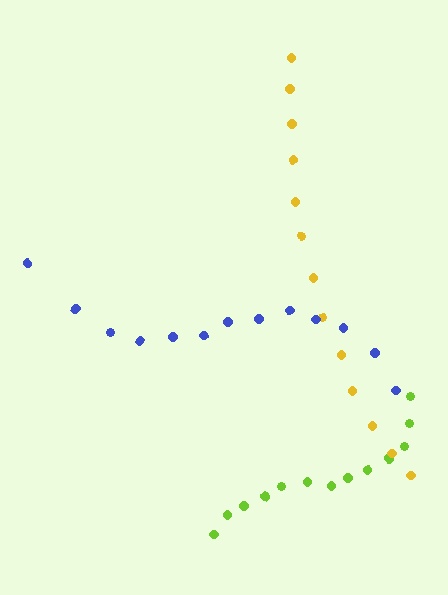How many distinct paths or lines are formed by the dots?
There are 3 distinct paths.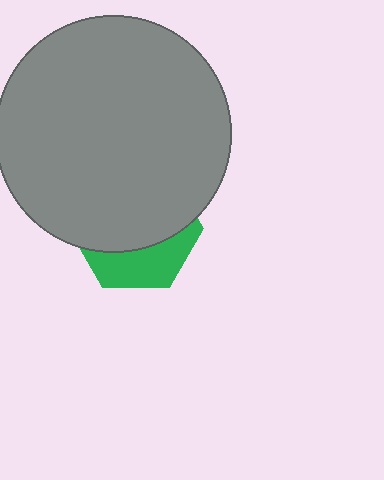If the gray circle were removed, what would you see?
You would see the complete green hexagon.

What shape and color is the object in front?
The object in front is a gray circle.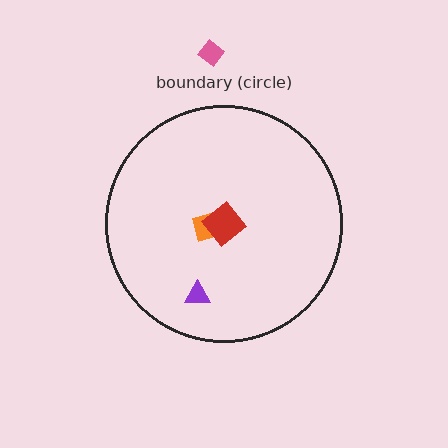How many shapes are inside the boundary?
3 inside, 1 outside.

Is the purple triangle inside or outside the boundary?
Inside.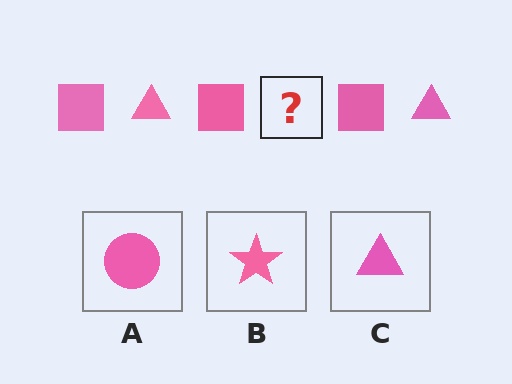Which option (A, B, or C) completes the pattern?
C.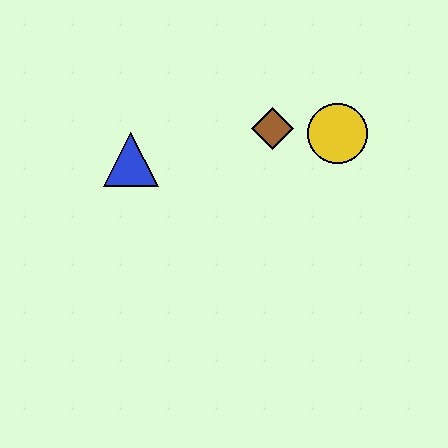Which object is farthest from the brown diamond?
The blue triangle is farthest from the brown diamond.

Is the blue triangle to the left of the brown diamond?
Yes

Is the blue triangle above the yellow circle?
No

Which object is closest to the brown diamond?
The yellow circle is closest to the brown diamond.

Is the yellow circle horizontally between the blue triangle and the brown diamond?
No